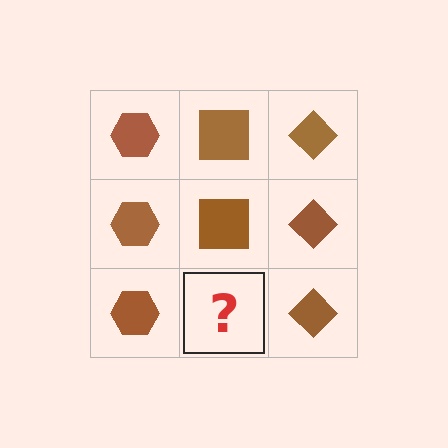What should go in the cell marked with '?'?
The missing cell should contain a brown square.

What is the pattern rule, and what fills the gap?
The rule is that each column has a consistent shape. The gap should be filled with a brown square.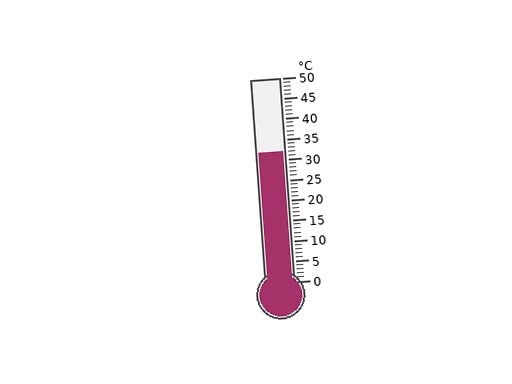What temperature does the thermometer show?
The thermometer shows approximately 32°C.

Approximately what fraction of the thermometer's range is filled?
The thermometer is filled to approximately 65% of its range.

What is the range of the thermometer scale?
The thermometer scale ranges from 0°C to 50°C.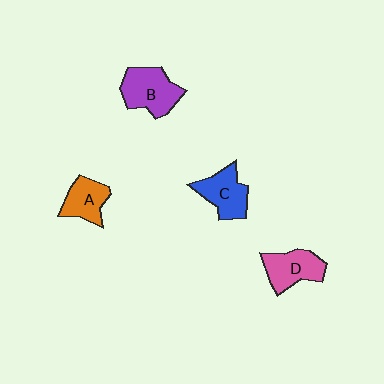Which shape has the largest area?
Shape B (purple).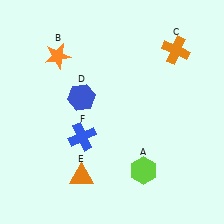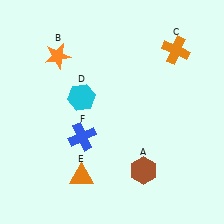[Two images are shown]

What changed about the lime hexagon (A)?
In Image 1, A is lime. In Image 2, it changed to brown.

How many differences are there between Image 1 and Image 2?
There are 2 differences between the two images.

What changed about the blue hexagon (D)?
In Image 1, D is blue. In Image 2, it changed to cyan.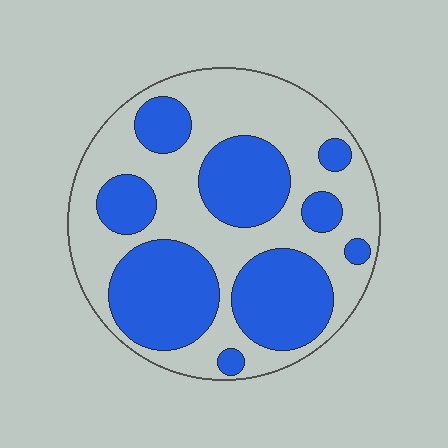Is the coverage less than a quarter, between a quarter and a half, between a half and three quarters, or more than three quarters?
Between a quarter and a half.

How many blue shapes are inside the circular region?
9.